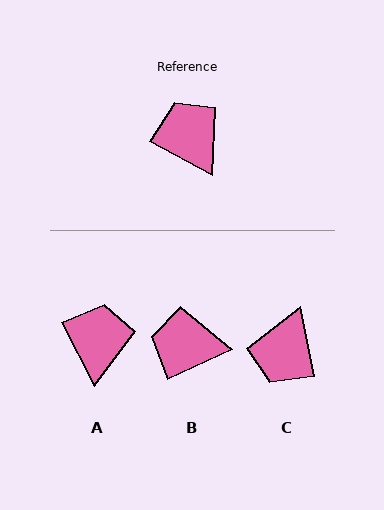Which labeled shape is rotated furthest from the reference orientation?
C, about 131 degrees away.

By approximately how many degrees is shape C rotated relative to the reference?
Approximately 131 degrees counter-clockwise.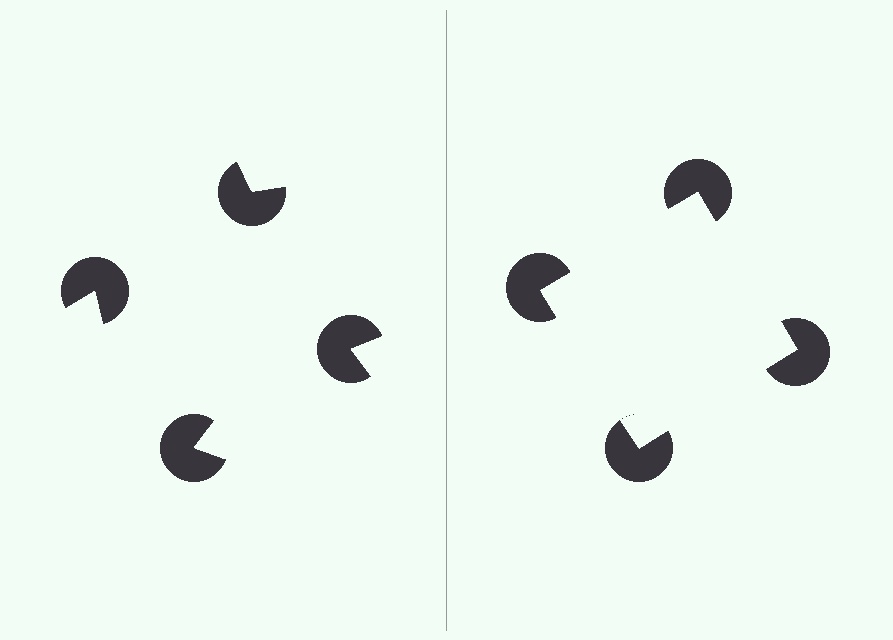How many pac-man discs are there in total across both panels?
8 — 4 on each side.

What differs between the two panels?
The pac-man discs are positioned identically on both sides; only the wedge orientations differ. On the right they align to a square; on the left they are misaligned.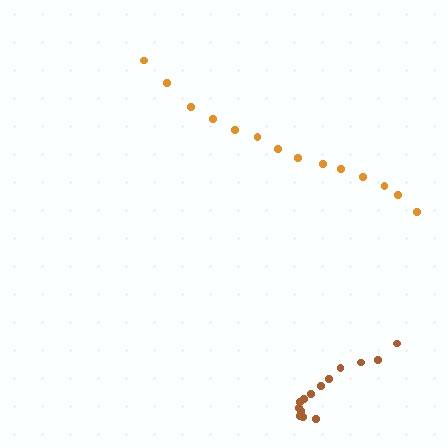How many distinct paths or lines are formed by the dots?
There are 2 distinct paths.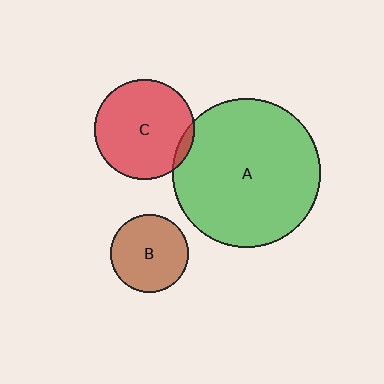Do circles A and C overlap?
Yes.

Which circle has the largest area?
Circle A (green).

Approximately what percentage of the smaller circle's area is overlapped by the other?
Approximately 5%.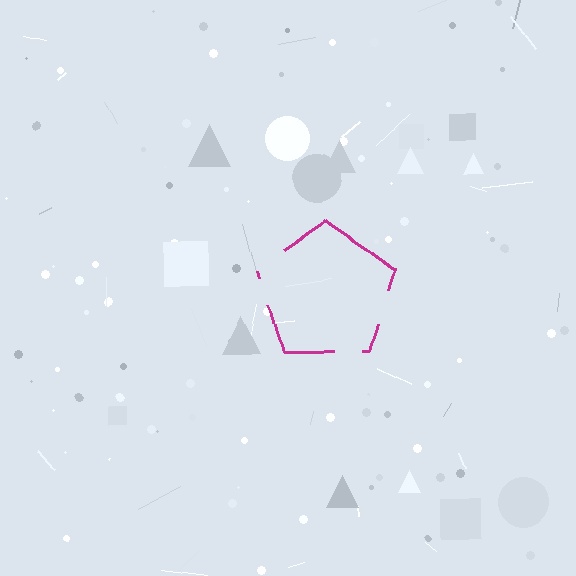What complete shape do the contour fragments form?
The contour fragments form a pentagon.